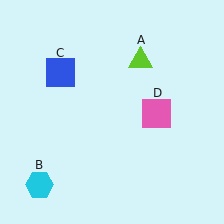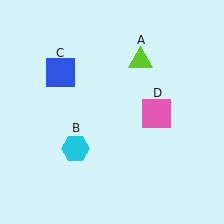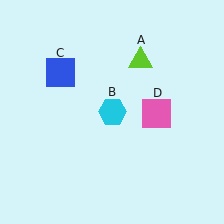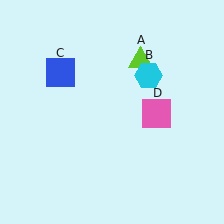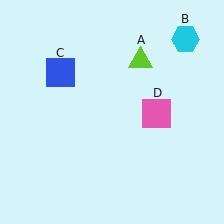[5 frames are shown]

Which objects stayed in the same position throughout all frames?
Lime triangle (object A) and blue square (object C) and pink square (object D) remained stationary.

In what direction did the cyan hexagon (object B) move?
The cyan hexagon (object B) moved up and to the right.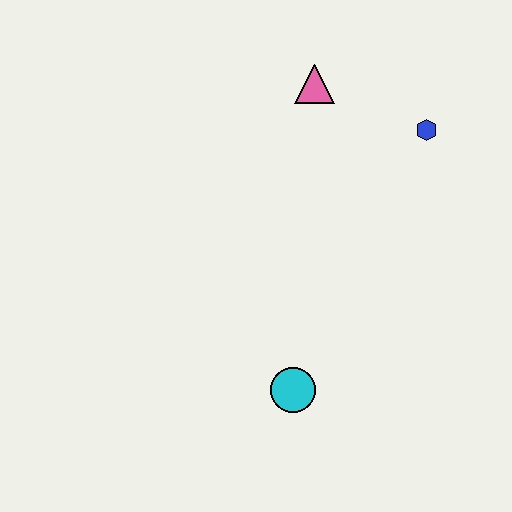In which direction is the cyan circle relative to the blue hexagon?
The cyan circle is below the blue hexagon.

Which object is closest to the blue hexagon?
The pink triangle is closest to the blue hexagon.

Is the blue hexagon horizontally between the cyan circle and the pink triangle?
No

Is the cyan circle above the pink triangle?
No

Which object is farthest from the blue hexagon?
The cyan circle is farthest from the blue hexagon.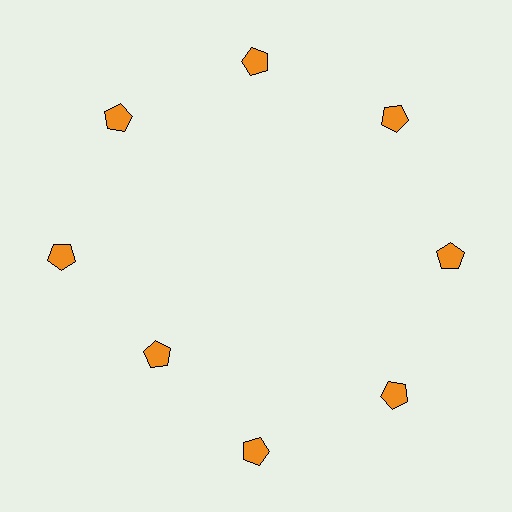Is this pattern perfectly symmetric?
No. The 8 orange pentagons are arranged in a ring, but one element near the 8 o'clock position is pulled inward toward the center, breaking the 8-fold rotational symmetry.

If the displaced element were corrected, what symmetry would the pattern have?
It would have 8-fold rotational symmetry — the pattern would map onto itself every 45 degrees.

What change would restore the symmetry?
The symmetry would be restored by moving it outward, back onto the ring so that all 8 pentagons sit at equal angles and equal distance from the center.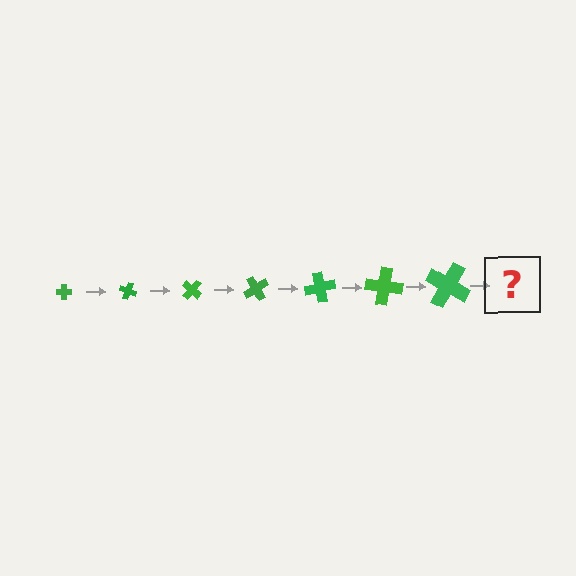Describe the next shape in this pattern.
It should be a cross, larger than the previous one and rotated 140 degrees from the start.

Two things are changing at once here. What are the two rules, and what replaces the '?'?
The two rules are that the cross grows larger each step and it rotates 20 degrees each step. The '?' should be a cross, larger than the previous one and rotated 140 degrees from the start.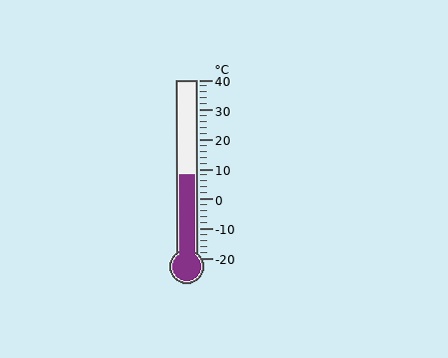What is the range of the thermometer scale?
The thermometer scale ranges from -20°C to 40°C.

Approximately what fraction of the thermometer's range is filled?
The thermometer is filled to approximately 45% of its range.